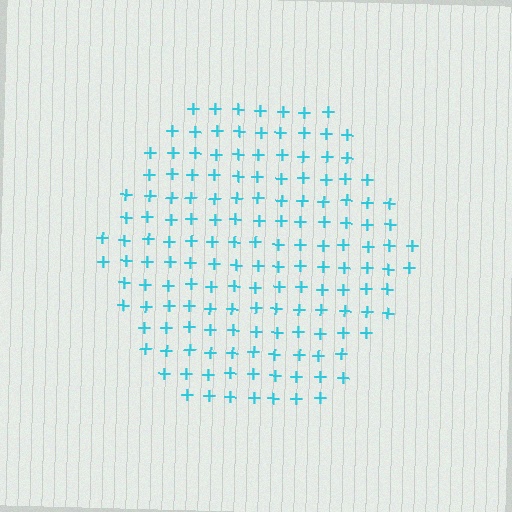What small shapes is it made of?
It is made of small plus signs.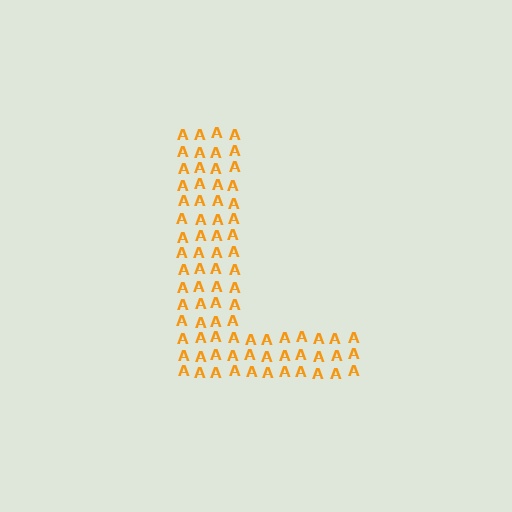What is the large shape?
The large shape is the letter L.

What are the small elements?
The small elements are letter A's.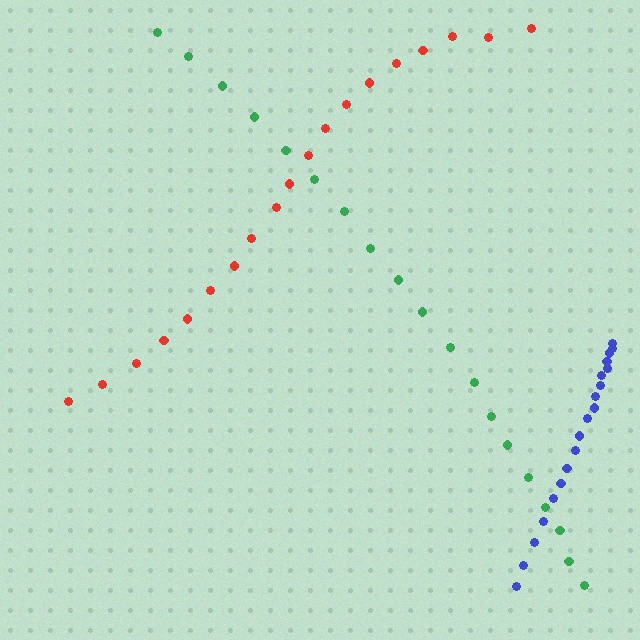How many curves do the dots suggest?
There are 3 distinct paths.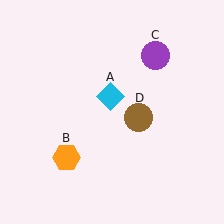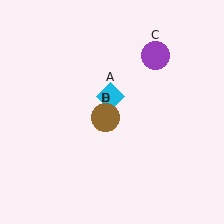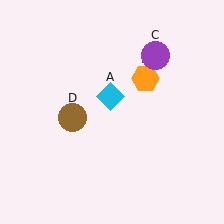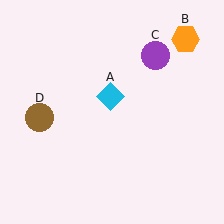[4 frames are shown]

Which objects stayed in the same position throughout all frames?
Cyan diamond (object A) and purple circle (object C) remained stationary.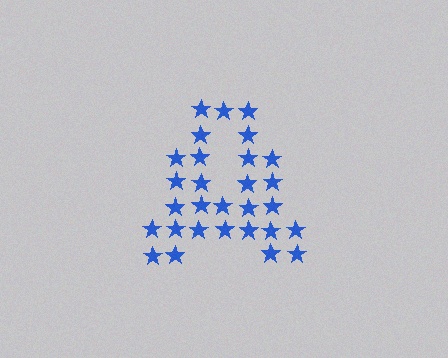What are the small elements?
The small elements are stars.